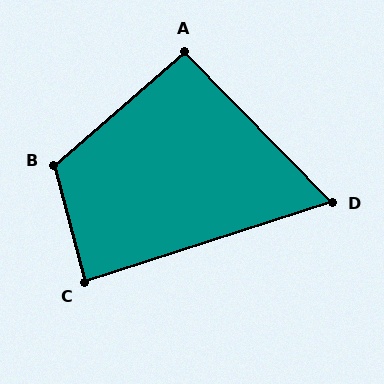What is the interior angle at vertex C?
Approximately 87 degrees (approximately right).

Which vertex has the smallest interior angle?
D, at approximately 63 degrees.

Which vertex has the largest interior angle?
B, at approximately 117 degrees.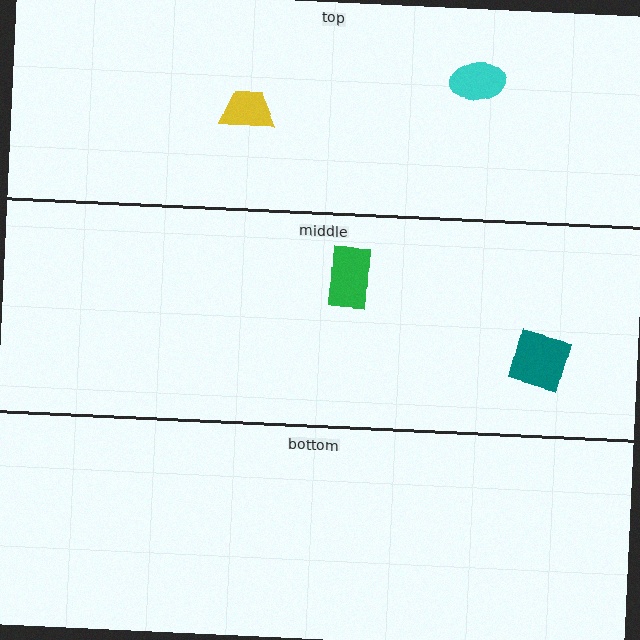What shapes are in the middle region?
The teal square, the green rectangle.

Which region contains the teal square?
The middle region.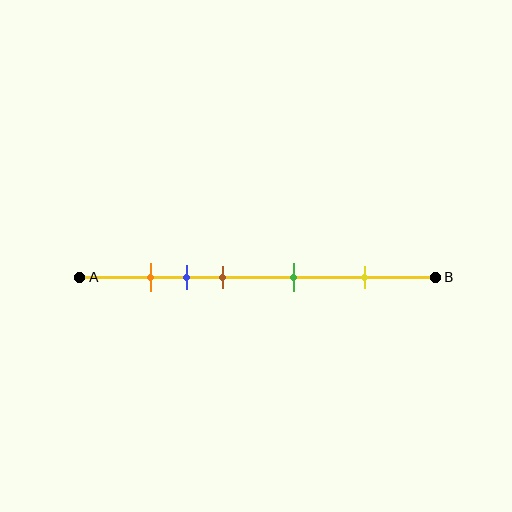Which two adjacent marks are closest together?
The orange and blue marks are the closest adjacent pair.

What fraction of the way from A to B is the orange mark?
The orange mark is approximately 20% (0.2) of the way from A to B.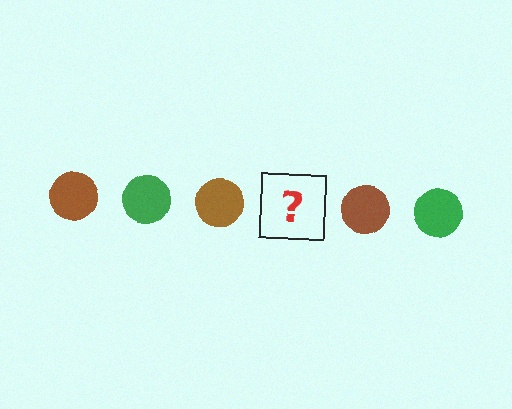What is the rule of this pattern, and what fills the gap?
The rule is that the pattern cycles through brown, green circles. The gap should be filled with a green circle.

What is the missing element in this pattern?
The missing element is a green circle.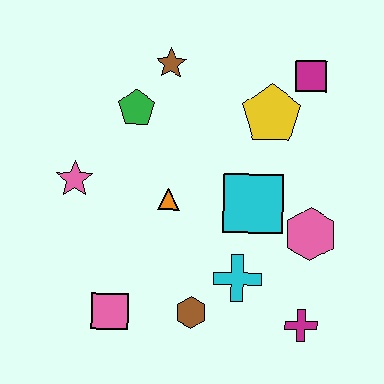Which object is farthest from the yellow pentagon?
The pink square is farthest from the yellow pentagon.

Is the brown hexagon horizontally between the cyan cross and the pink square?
Yes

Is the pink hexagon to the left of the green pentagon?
No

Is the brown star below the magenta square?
No